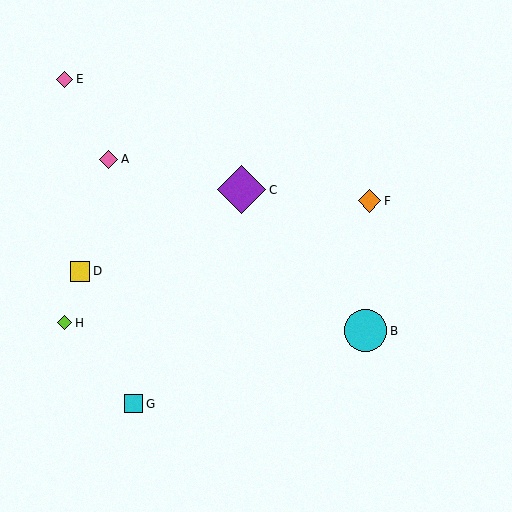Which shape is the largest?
The purple diamond (labeled C) is the largest.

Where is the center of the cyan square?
The center of the cyan square is at (133, 404).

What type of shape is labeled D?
Shape D is a yellow square.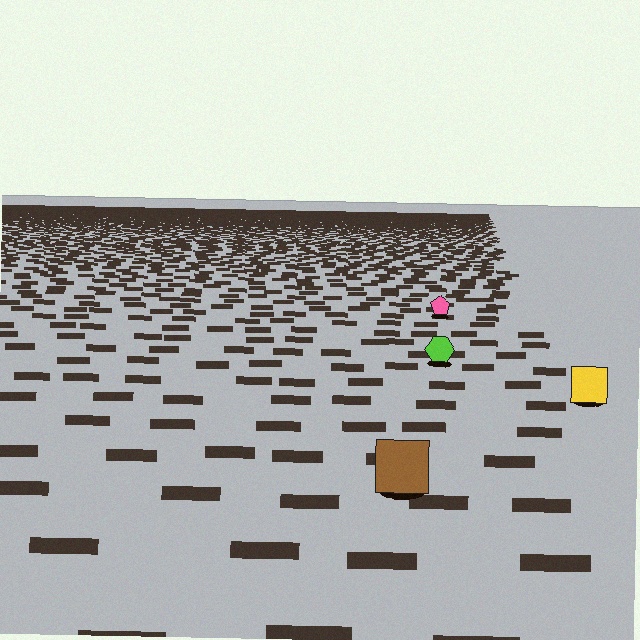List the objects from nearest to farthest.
From nearest to farthest: the brown square, the yellow square, the lime hexagon, the pink pentagon.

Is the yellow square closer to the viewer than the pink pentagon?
Yes. The yellow square is closer — you can tell from the texture gradient: the ground texture is coarser near it.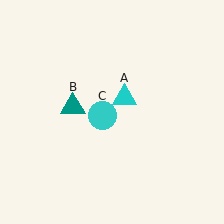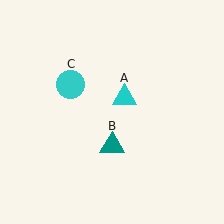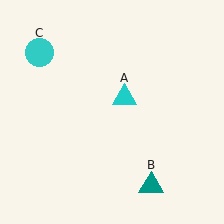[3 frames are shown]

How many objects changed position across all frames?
2 objects changed position: teal triangle (object B), cyan circle (object C).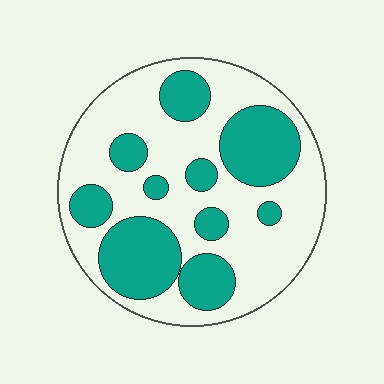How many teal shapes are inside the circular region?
10.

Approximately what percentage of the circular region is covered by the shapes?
Approximately 35%.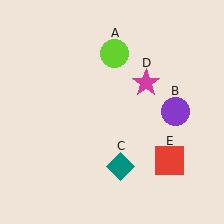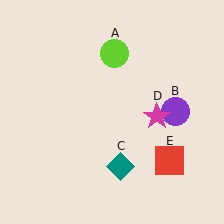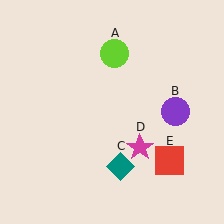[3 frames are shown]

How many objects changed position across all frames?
1 object changed position: magenta star (object D).